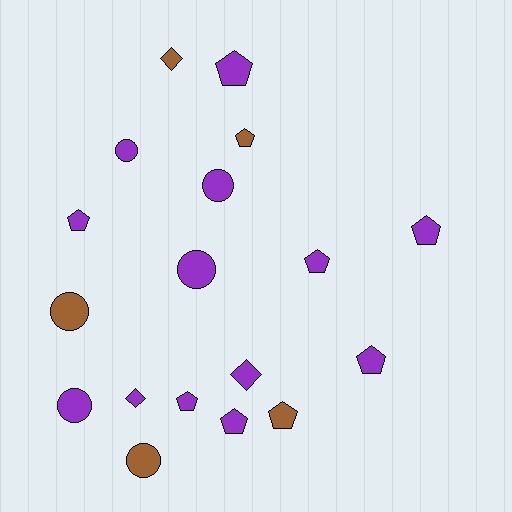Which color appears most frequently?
Purple, with 13 objects.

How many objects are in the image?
There are 18 objects.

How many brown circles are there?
There are 2 brown circles.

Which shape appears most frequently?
Pentagon, with 9 objects.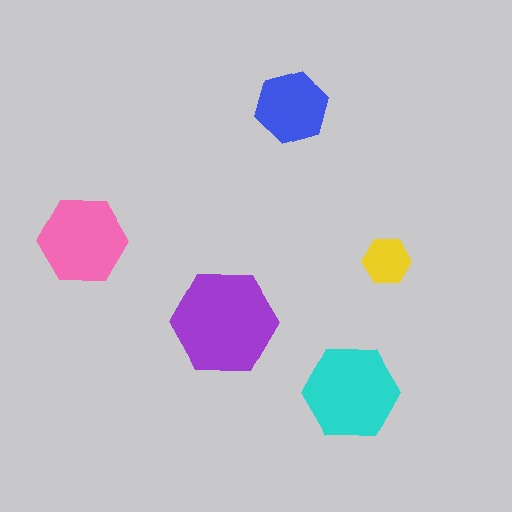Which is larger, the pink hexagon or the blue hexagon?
The pink one.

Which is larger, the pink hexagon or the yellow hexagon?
The pink one.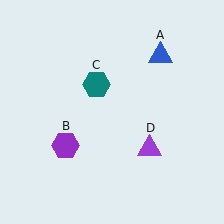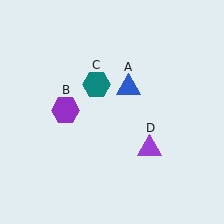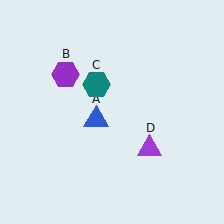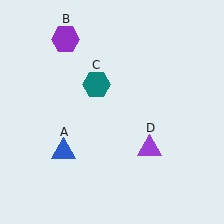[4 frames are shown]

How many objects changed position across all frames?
2 objects changed position: blue triangle (object A), purple hexagon (object B).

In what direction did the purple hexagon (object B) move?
The purple hexagon (object B) moved up.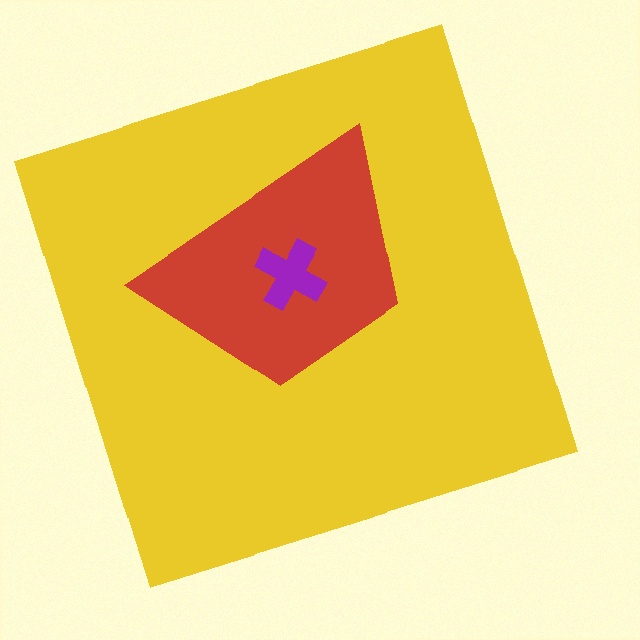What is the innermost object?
The purple cross.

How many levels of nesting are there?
3.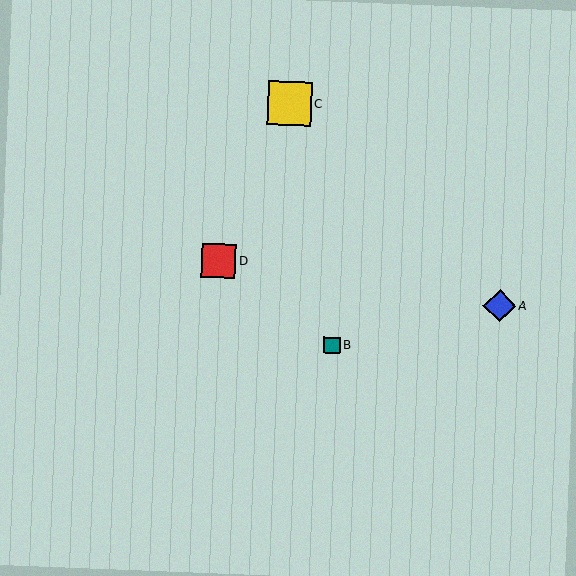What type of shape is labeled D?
Shape D is a red square.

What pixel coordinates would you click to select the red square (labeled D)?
Click at (219, 260) to select the red square D.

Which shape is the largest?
The yellow square (labeled C) is the largest.